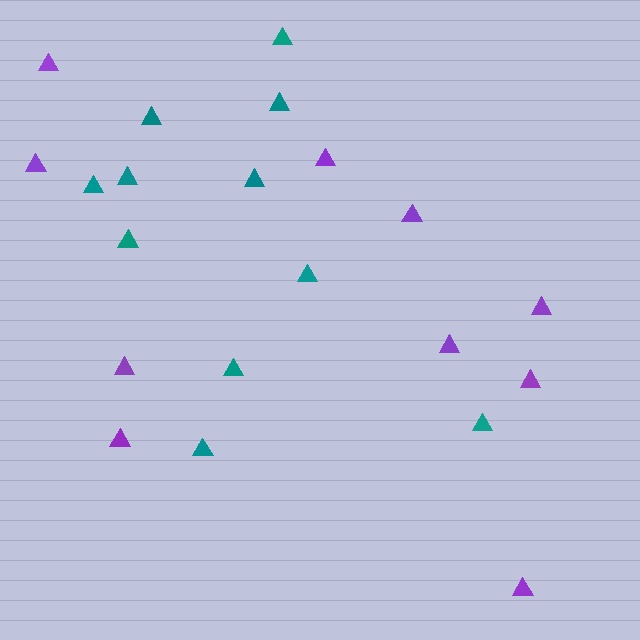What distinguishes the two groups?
There are 2 groups: one group of purple triangles (10) and one group of teal triangles (11).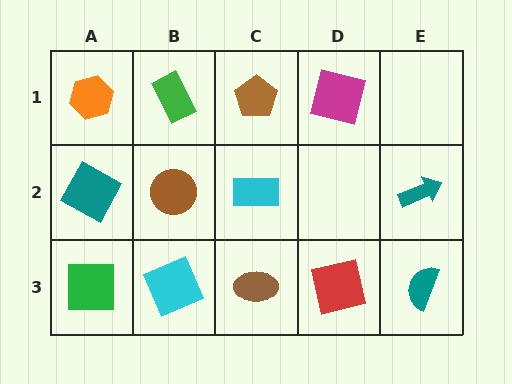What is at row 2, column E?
A teal arrow.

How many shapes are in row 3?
5 shapes.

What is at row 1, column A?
An orange hexagon.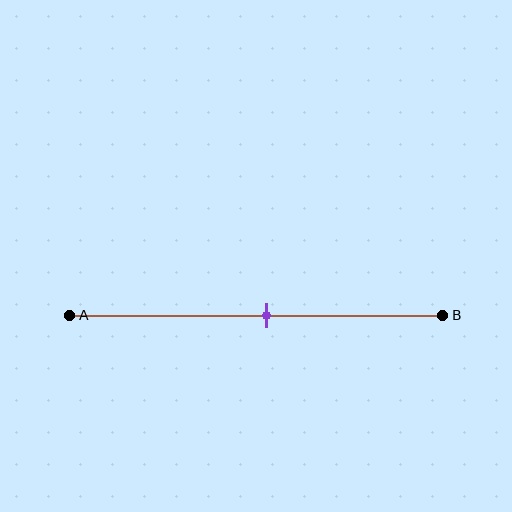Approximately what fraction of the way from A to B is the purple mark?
The purple mark is approximately 55% of the way from A to B.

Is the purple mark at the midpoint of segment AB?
Yes, the mark is approximately at the midpoint.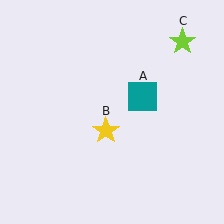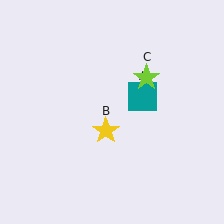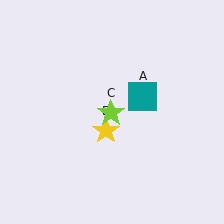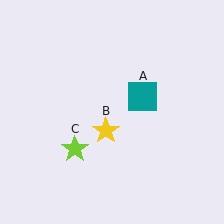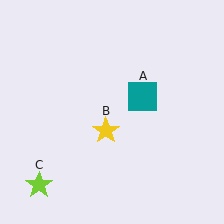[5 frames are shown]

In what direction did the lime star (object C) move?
The lime star (object C) moved down and to the left.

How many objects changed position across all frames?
1 object changed position: lime star (object C).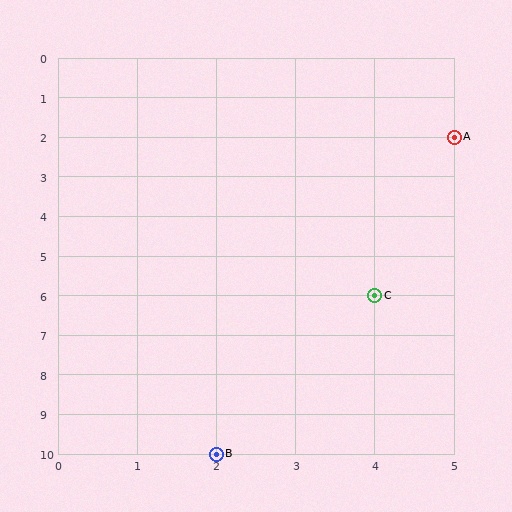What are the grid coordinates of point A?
Point A is at grid coordinates (5, 2).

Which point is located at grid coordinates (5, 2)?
Point A is at (5, 2).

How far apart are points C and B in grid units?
Points C and B are 2 columns and 4 rows apart (about 4.5 grid units diagonally).